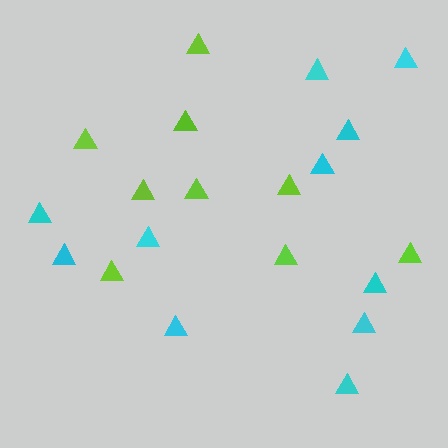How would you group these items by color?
There are 2 groups: one group of cyan triangles (11) and one group of lime triangles (9).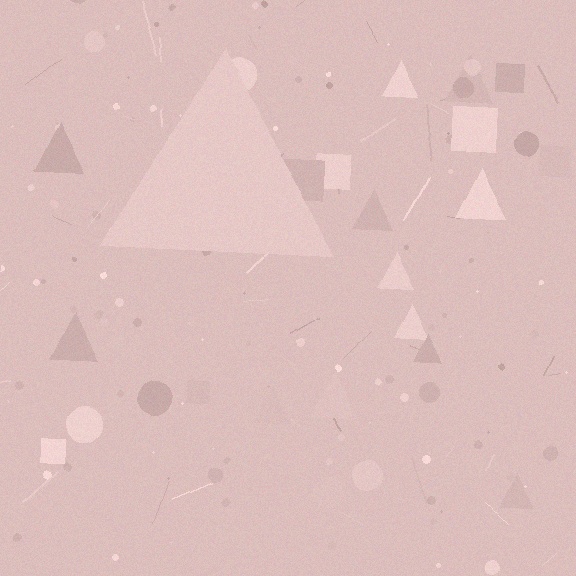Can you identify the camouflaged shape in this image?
The camouflaged shape is a triangle.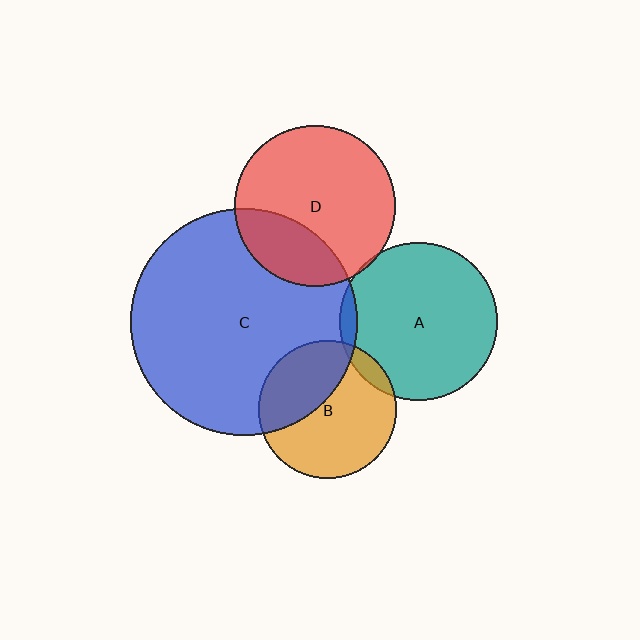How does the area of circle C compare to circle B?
Approximately 2.7 times.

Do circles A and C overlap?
Yes.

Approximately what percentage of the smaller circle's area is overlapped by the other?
Approximately 5%.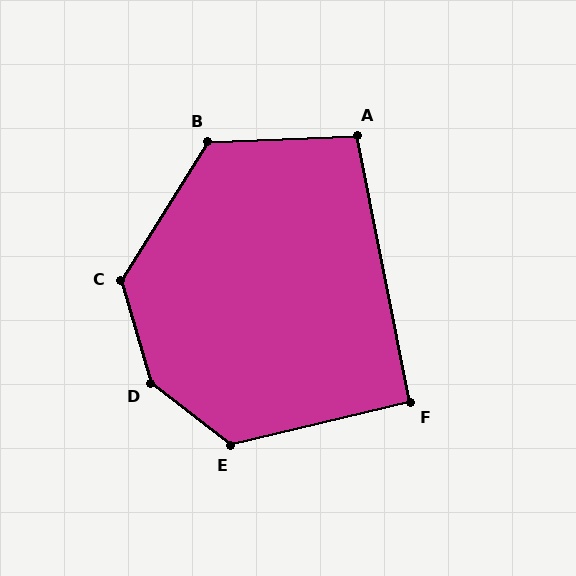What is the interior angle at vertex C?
Approximately 132 degrees (obtuse).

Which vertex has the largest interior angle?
D, at approximately 144 degrees.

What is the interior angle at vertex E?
Approximately 129 degrees (obtuse).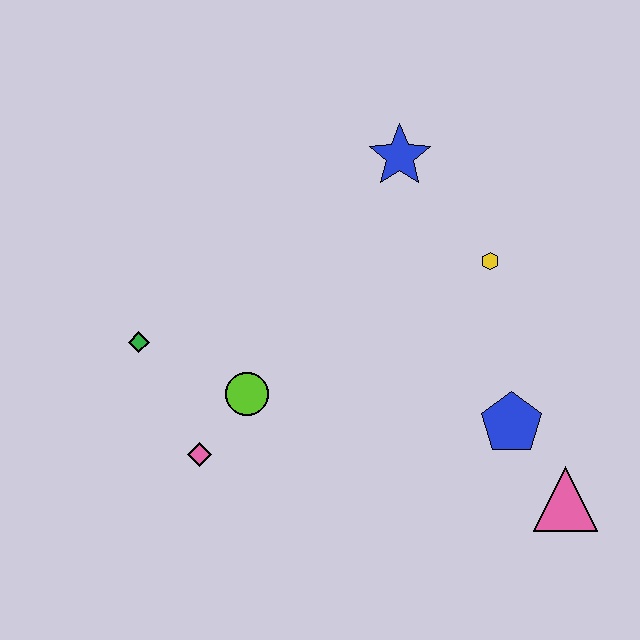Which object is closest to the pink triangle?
The blue pentagon is closest to the pink triangle.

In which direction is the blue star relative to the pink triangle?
The blue star is above the pink triangle.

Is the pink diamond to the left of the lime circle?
Yes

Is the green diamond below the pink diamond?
No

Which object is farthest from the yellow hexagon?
The green diamond is farthest from the yellow hexagon.